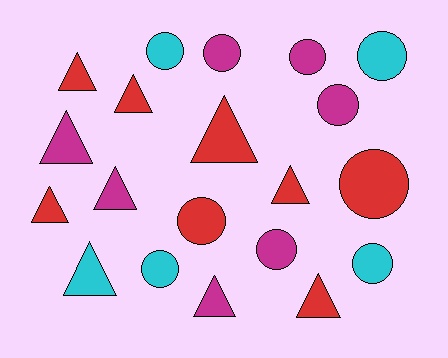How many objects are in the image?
There are 20 objects.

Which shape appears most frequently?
Circle, with 10 objects.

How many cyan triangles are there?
There is 1 cyan triangle.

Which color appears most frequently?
Red, with 8 objects.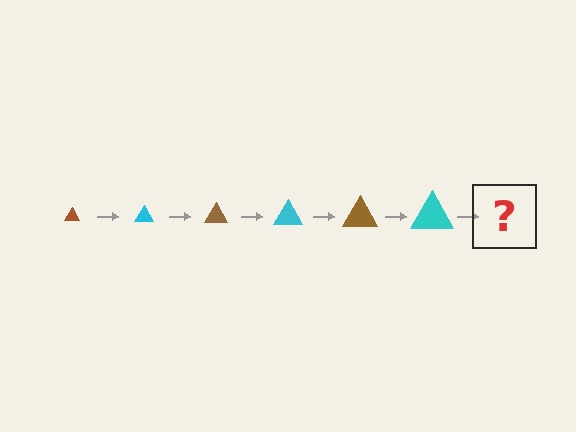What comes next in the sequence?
The next element should be a brown triangle, larger than the previous one.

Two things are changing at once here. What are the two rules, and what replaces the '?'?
The two rules are that the triangle grows larger each step and the color cycles through brown and cyan. The '?' should be a brown triangle, larger than the previous one.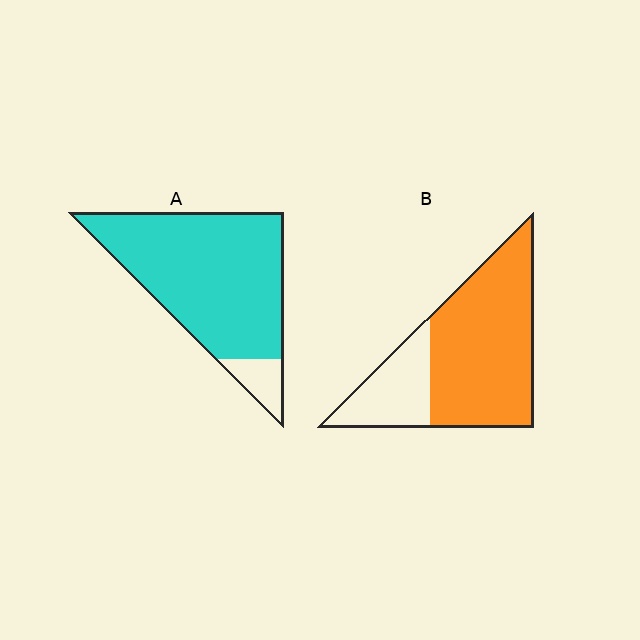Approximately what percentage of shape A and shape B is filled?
A is approximately 90% and B is approximately 75%.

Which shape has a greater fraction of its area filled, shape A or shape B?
Shape A.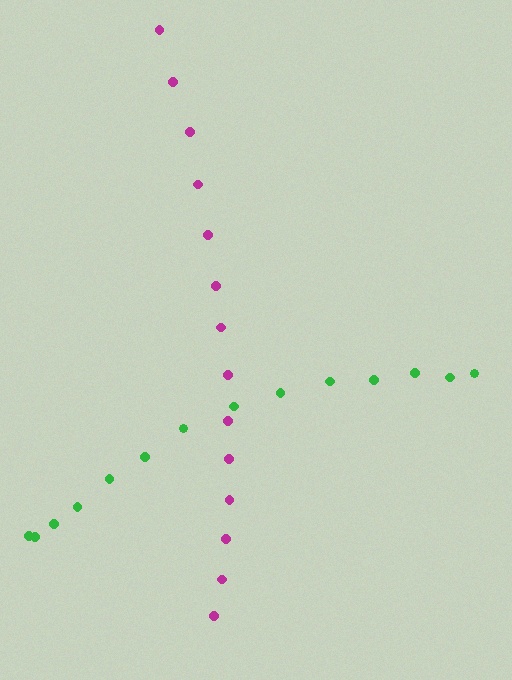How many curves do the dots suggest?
There are 2 distinct paths.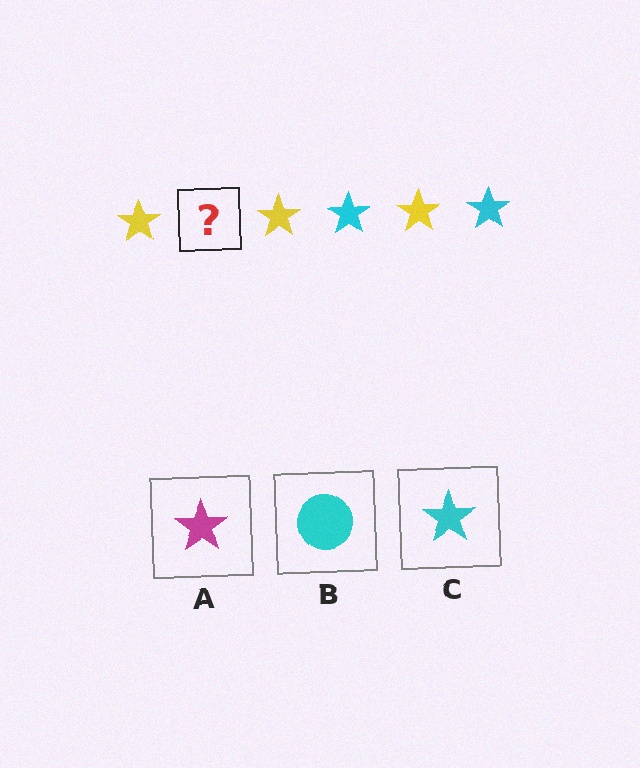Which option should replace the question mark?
Option C.